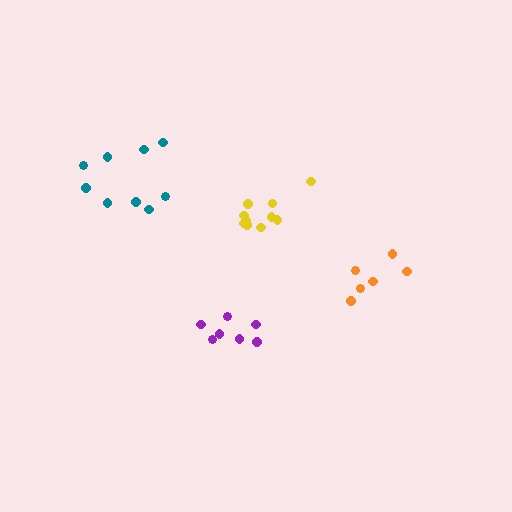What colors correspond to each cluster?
The clusters are colored: yellow, purple, orange, teal.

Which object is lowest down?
The purple cluster is bottommost.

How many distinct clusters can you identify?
There are 4 distinct clusters.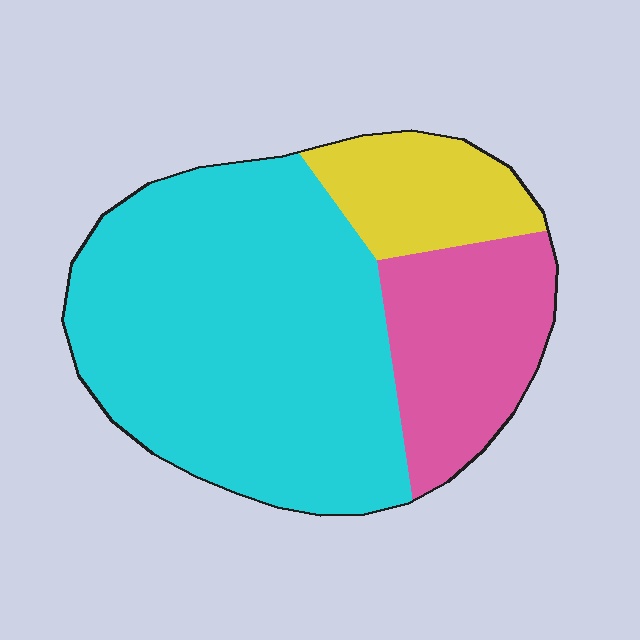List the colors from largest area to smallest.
From largest to smallest: cyan, pink, yellow.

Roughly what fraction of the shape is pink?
Pink covers around 20% of the shape.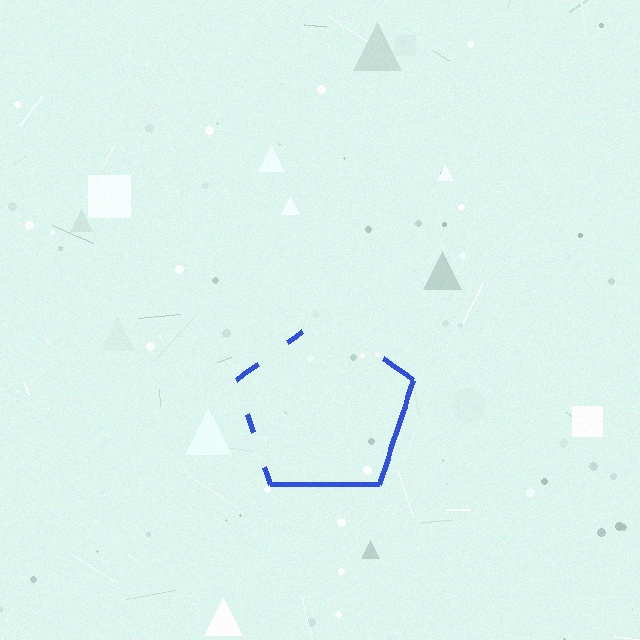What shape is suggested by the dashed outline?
The dashed outline suggests a pentagon.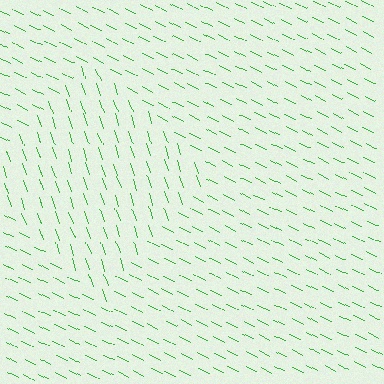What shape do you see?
I see a diamond.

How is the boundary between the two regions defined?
The boundary is defined purely by a change in line orientation (approximately 45 degrees difference). All lines are the same color and thickness.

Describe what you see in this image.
The image is filled with small green line segments. A diamond region in the image has lines oriented differently from the surrounding lines, creating a visible texture boundary.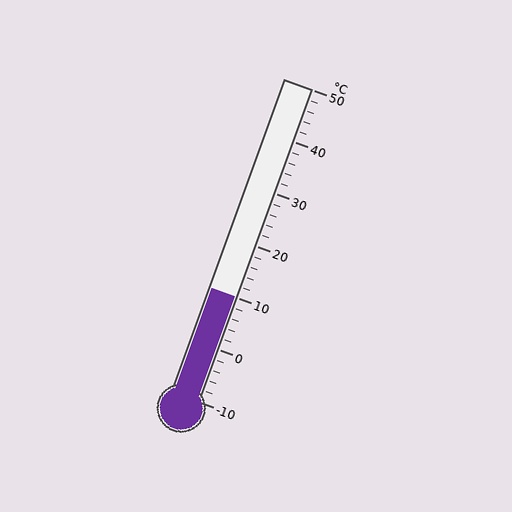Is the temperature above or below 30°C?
The temperature is below 30°C.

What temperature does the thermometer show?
The thermometer shows approximately 10°C.